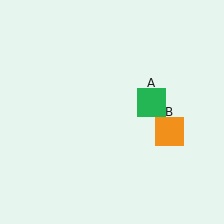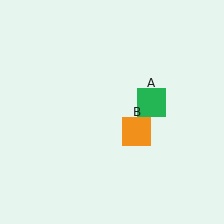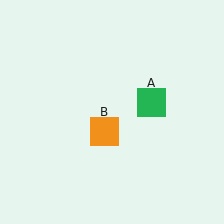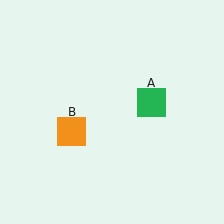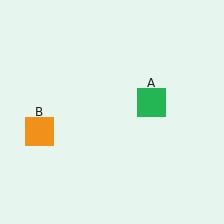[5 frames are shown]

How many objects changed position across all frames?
1 object changed position: orange square (object B).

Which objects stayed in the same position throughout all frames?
Green square (object A) remained stationary.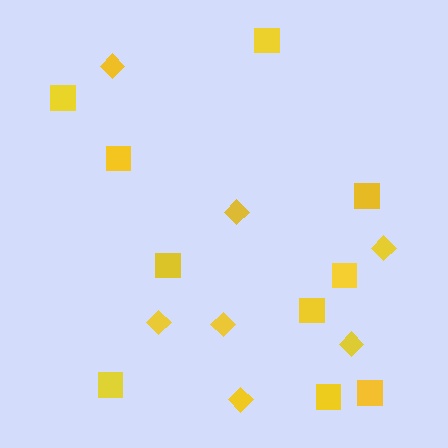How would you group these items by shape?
There are 2 groups: one group of diamonds (7) and one group of squares (10).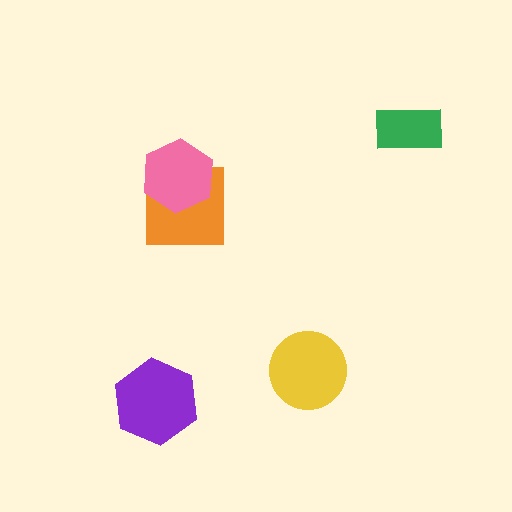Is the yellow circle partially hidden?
No, no other shape covers it.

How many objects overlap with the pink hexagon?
1 object overlaps with the pink hexagon.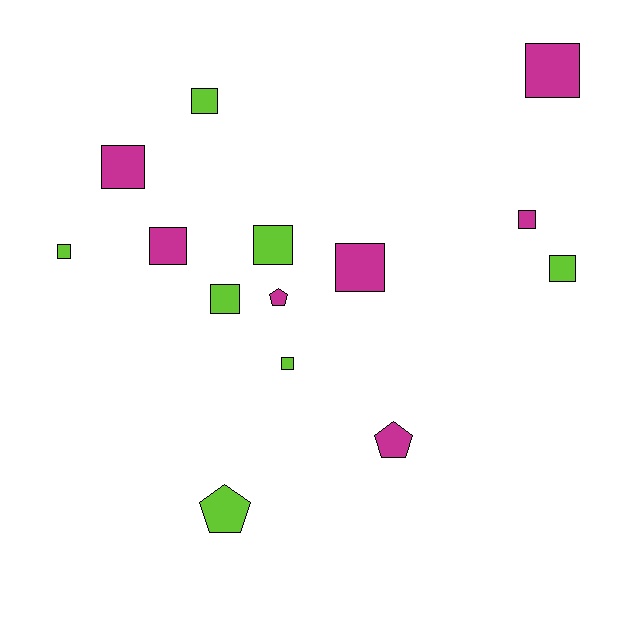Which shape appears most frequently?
Square, with 11 objects.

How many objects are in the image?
There are 14 objects.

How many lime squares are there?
There are 6 lime squares.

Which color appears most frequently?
Lime, with 7 objects.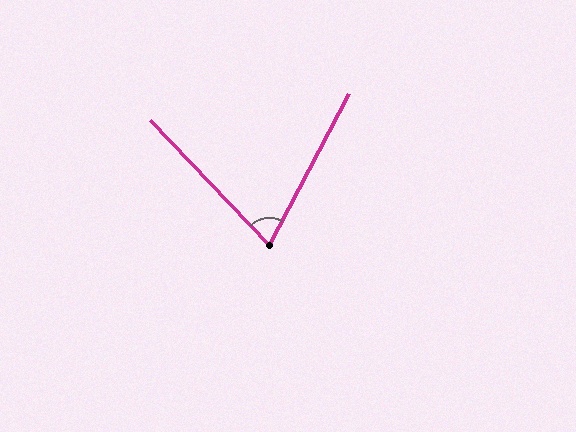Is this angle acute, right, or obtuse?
It is acute.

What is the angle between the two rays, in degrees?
Approximately 71 degrees.